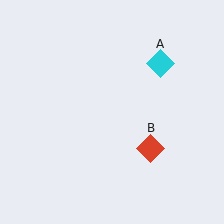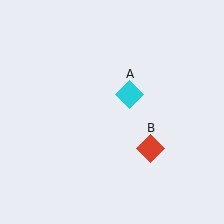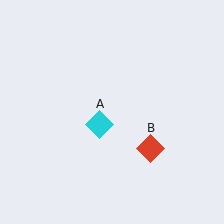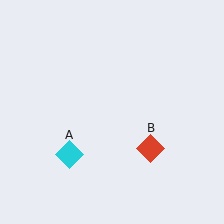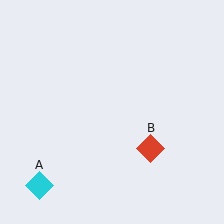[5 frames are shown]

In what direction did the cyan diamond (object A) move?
The cyan diamond (object A) moved down and to the left.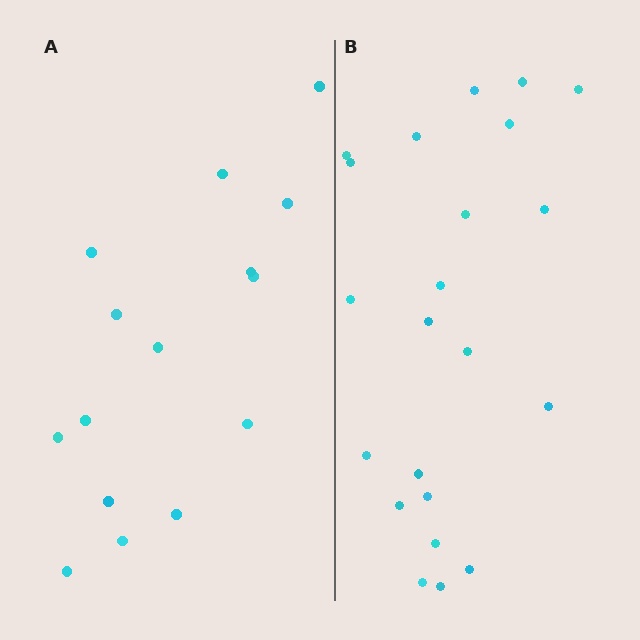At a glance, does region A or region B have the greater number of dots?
Region B (the right region) has more dots.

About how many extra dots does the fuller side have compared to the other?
Region B has roughly 8 or so more dots than region A.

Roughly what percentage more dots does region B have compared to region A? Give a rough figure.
About 45% more.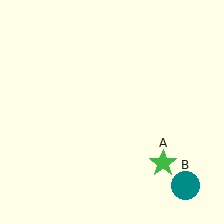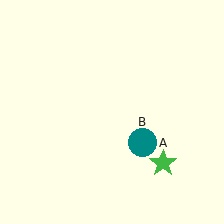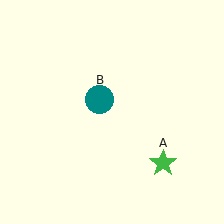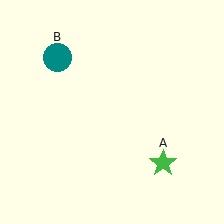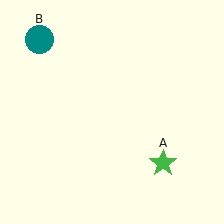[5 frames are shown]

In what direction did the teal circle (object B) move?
The teal circle (object B) moved up and to the left.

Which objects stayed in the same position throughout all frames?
Green star (object A) remained stationary.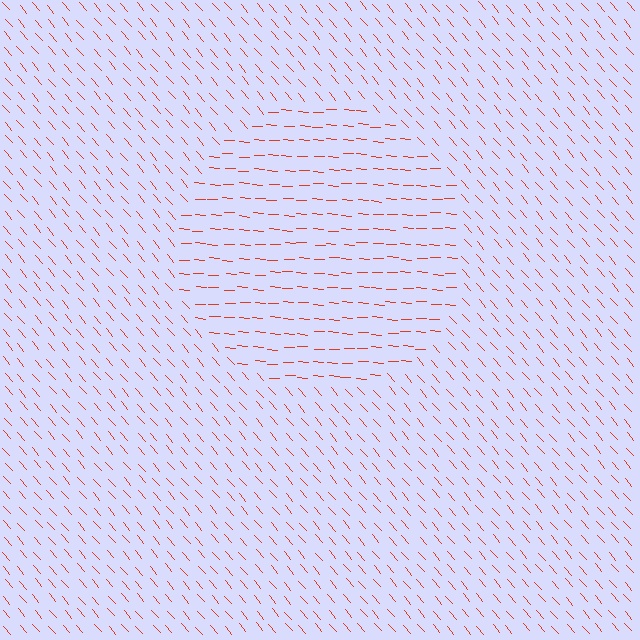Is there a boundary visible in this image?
Yes, there is a texture boundary formed by a change in line orientation.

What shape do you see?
I see a circle.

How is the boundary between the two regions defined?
The boundary is defined purely by a change in line orientation (approximately 45 degrees difference). All lines are the same color and thickness.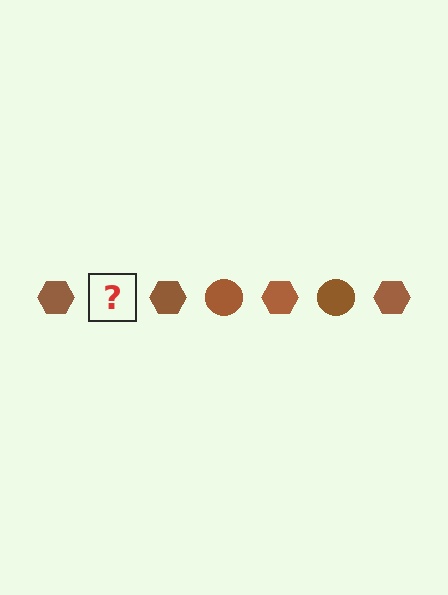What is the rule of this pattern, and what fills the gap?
The rule is that the pattern cycles through hexagon, circle shapes in brown. The gap should be filled with a brown circle.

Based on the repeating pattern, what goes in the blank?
The blank should be a brown circle.